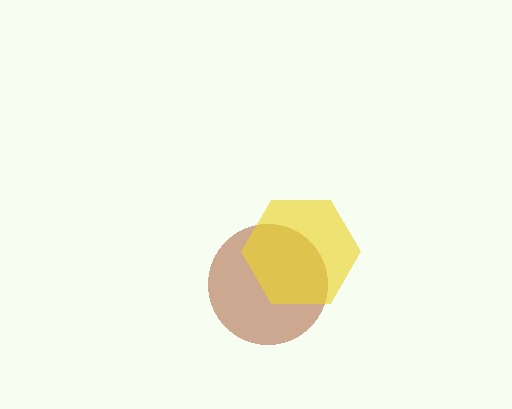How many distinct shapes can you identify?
There are 2 distinct shapes: a brown circle, a yellow hexagon.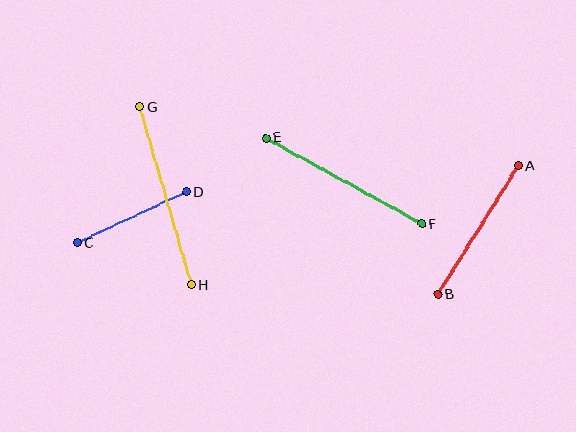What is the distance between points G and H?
The distance is approximately 185 pixels.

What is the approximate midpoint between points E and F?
The midpoint is at approximately (344, 181) pixels.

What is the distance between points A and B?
The distance is approximately 152 pixels.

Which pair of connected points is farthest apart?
Points G and H are farthest apart.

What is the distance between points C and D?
The distance is approximately 120 pixels.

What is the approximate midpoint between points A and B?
The midpoint is at approximately (478, 230) pixels.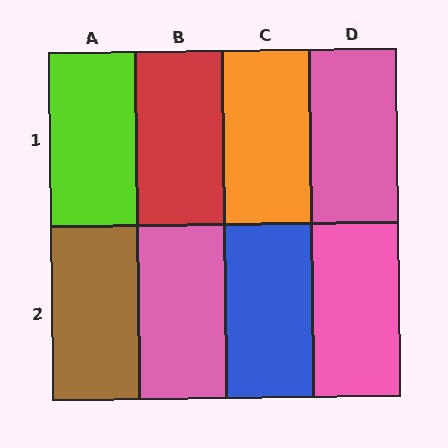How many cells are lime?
1 cell is lime.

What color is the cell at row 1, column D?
Pink.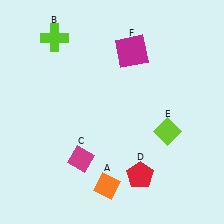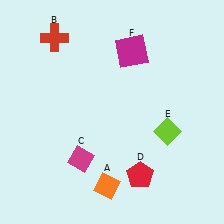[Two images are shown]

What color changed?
The cross (B) changed from lime in Image 1 to red in Image 2.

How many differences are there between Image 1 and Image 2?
There is 1 difference between the two images.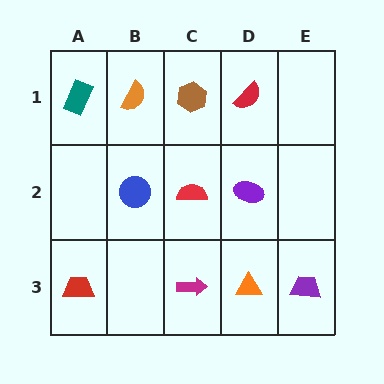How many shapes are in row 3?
4 shapes.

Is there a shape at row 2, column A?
No, that cell is empty.